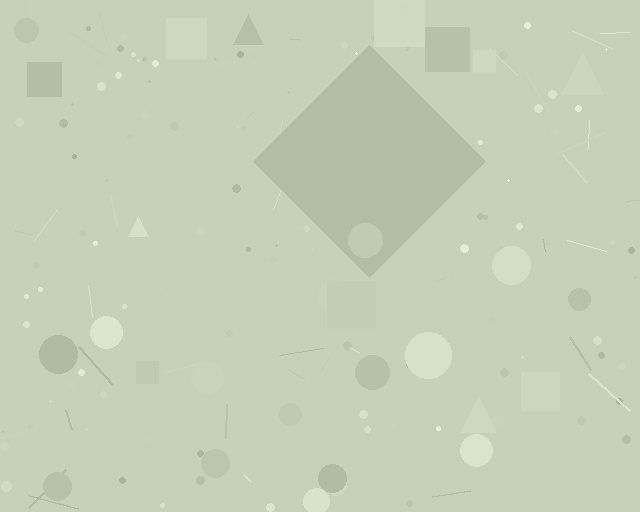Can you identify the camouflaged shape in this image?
The camouflaged shape is a diamond.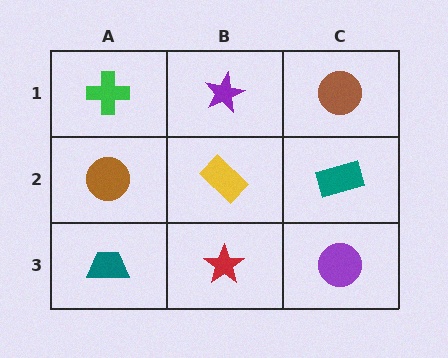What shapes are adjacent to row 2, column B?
A purple star (row 1, column B), a red star (row 3, column B), a brown circle (row 2, column A), a teal rectangle (row 2, column C).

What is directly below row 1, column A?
A brown circle.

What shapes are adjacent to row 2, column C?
A brown circle (row 1, column C), a purple circle (row 3, column C), a yellow rectangle (row 2, column B).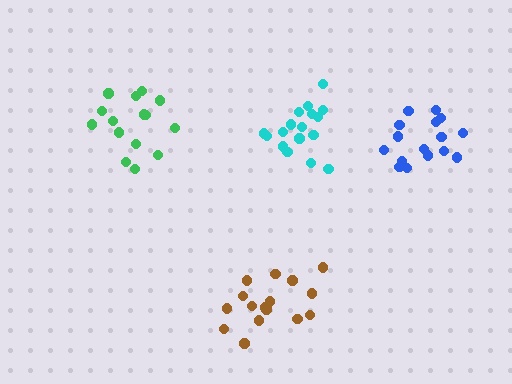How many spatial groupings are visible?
There are 4 spatial groupings.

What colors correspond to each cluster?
The clusters are colored: cyan, brown, green, blue.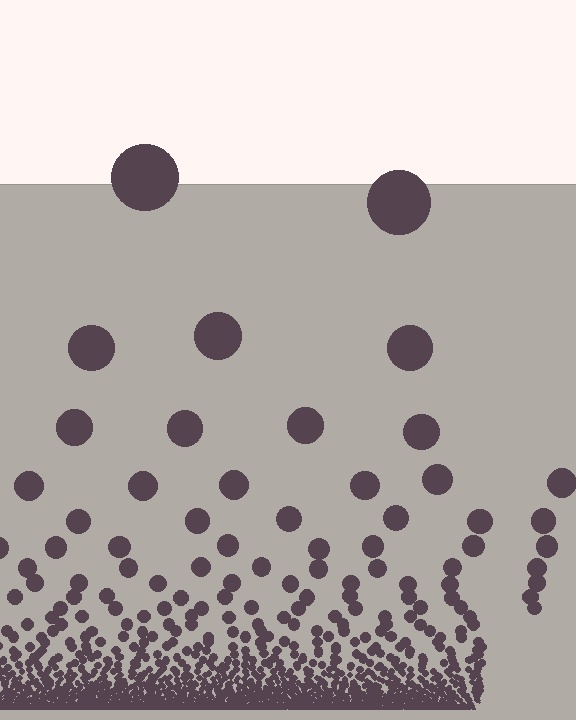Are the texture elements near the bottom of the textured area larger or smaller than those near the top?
Smaller. The gradient is inverted — elements near the bottom are smaller and denser.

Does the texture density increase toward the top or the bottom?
Density increases toward the bottom.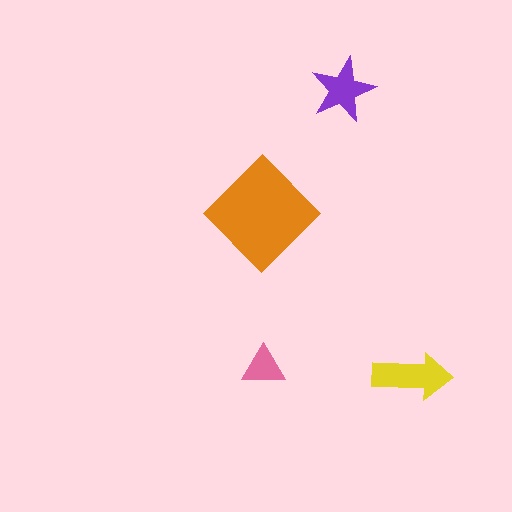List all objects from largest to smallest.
The orange diamond, the yellow arrow, the purple star, the pink triangle.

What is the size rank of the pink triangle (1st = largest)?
4th.